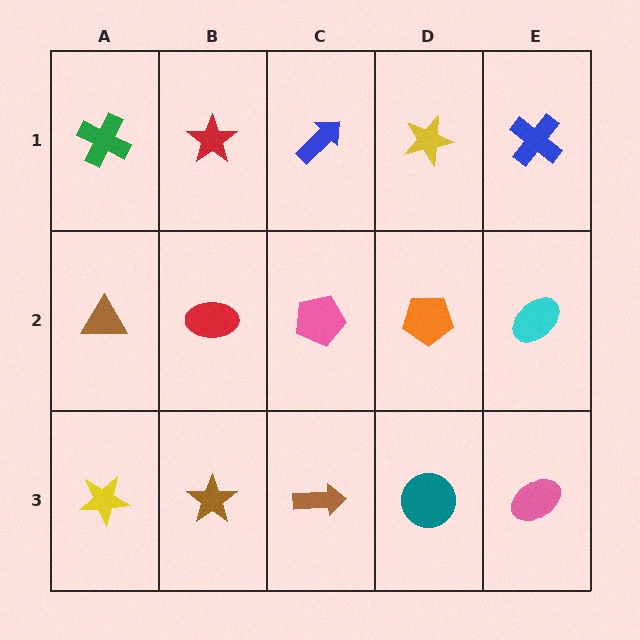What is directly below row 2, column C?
A brown arrow.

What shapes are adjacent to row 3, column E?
A cyan ellipse (row 2, column E), a teal circle (row 3, column D).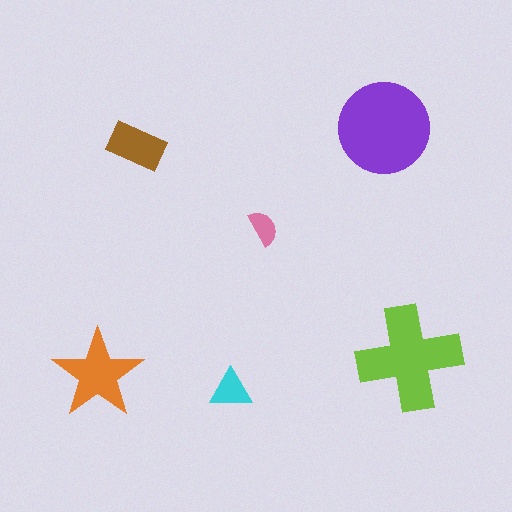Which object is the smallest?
The pink semicircle.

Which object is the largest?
The purple circle.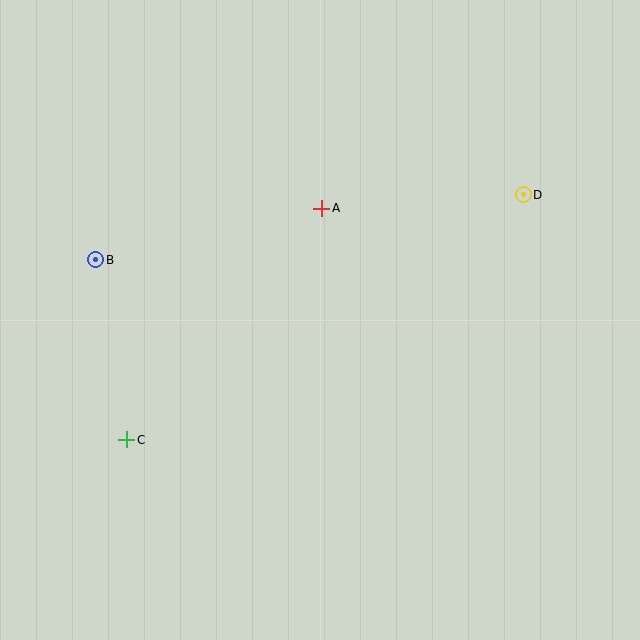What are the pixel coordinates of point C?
Point C is at (127, 440).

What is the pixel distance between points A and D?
The distance between A and D is 202 pixels.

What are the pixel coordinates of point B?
Point B is at (96, 260).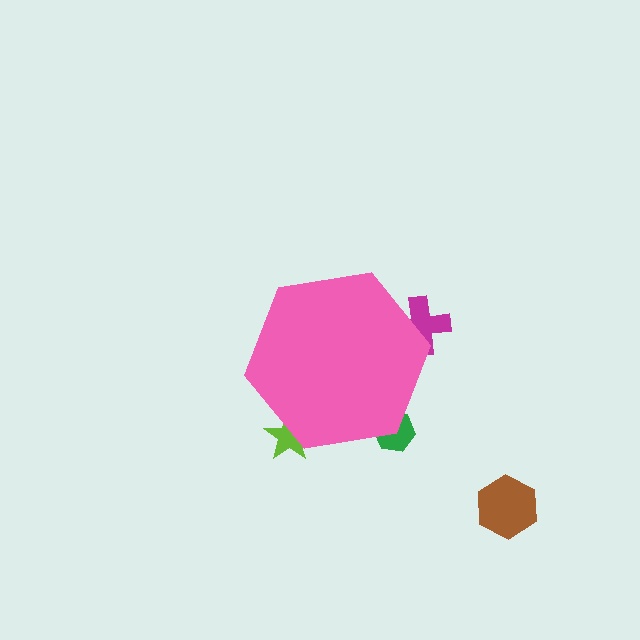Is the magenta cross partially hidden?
Yes, the magenta cross is partially hidden behind the pink hexagon.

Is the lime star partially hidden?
Yes, the lime star is partially hidden behind the pink hexagon.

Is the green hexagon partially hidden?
Yes, the green hexagon is partially hidden behind the pink hexagon.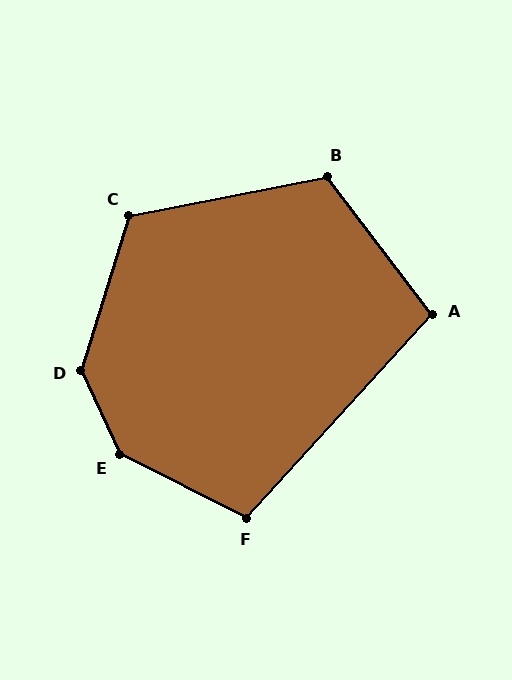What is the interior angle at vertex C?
Approximately 118 degrees (obtuse).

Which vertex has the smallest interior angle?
A, at approximately 100 degrees.